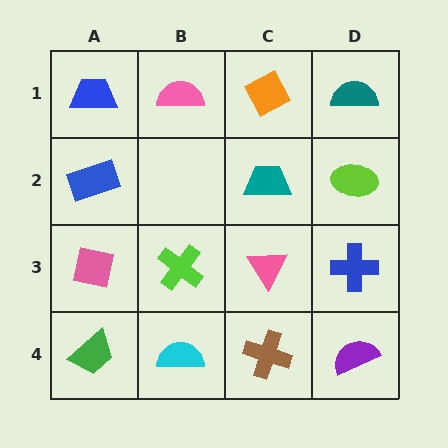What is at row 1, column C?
An orange diamond.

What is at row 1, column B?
A pink semicircle.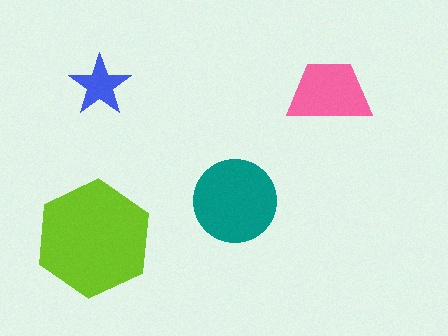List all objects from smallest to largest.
The blue star, the pink trapezoid, the teal circle, the lime hexagon.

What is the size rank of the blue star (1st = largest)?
4th.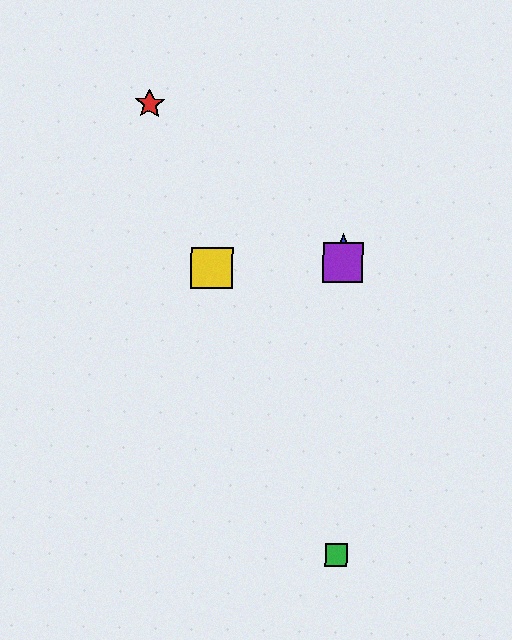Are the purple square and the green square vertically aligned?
Yes, both are at x≈343.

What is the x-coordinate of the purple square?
The purple square is at x≈343.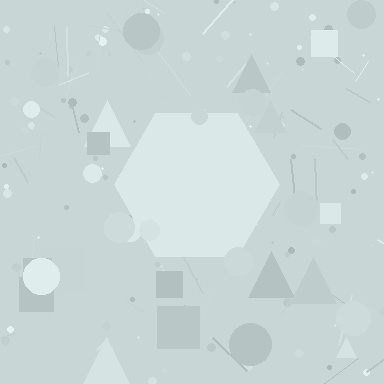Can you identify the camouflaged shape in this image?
The camouflaged shape is a hexagon.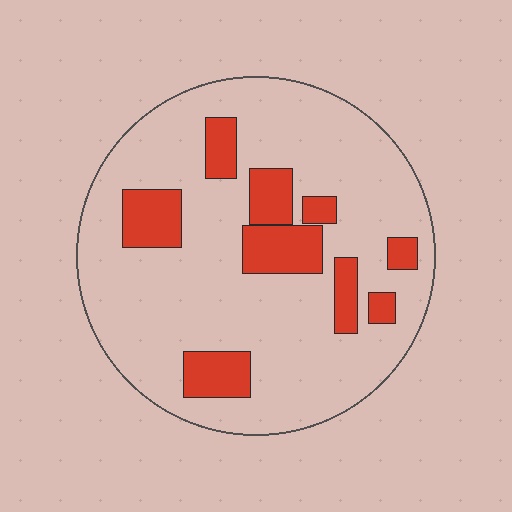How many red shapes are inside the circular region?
9.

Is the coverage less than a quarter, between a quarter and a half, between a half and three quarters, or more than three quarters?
Less than a quarter.